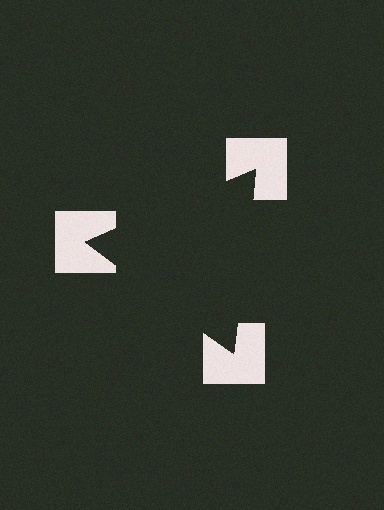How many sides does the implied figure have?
3 sides.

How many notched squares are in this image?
There are 3 — one at each vertex of the illusory triangle.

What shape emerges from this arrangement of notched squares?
An illusory triangle — its edges are inferred from the aligned wedge cuts in the notched squares, not physically drawn.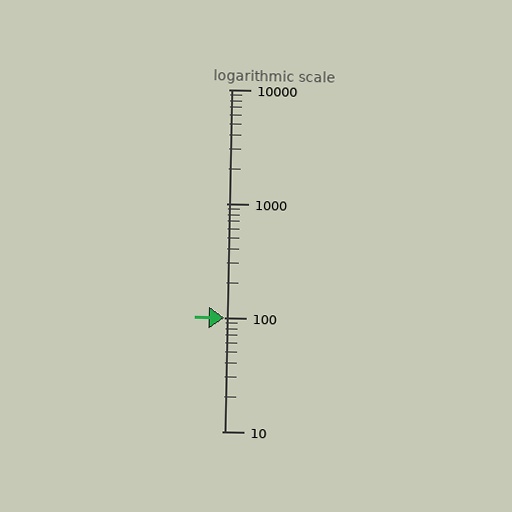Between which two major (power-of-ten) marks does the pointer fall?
The pointer is between 100 and 1000.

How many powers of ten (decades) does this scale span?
The scale spans 3 decades, from 10 to 10000.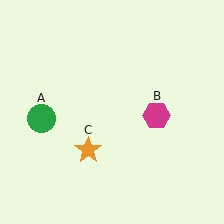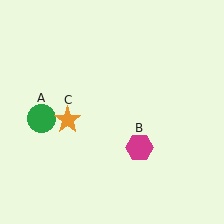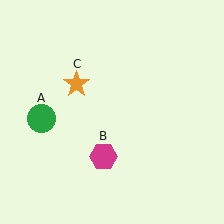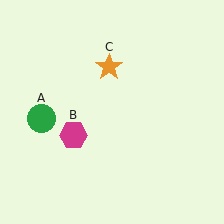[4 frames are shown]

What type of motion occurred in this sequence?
The magenta hexagon (object B), orange star (object C) rotated clockwise around the center of the scene.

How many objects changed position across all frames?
2 objects changed position: magenta hexagon (object B), orange star (object C).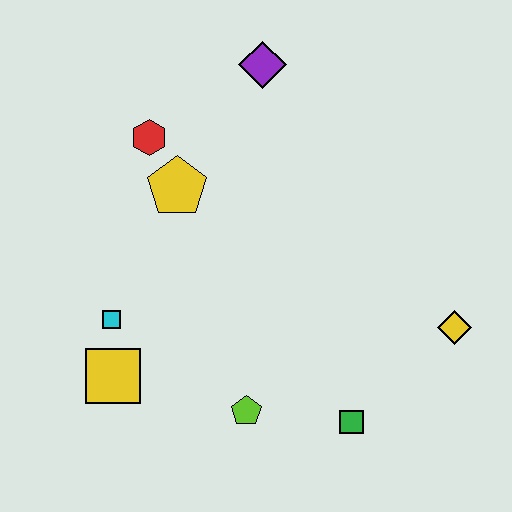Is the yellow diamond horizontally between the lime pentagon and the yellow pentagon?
No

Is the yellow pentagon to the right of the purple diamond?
No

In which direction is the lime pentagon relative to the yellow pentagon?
The lime pentagon is below the yellow pentagon.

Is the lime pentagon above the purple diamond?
No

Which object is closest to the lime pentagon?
The green square is closest to the lime pentagon.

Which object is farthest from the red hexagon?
The yellow diamond is farthest from the red hexagon.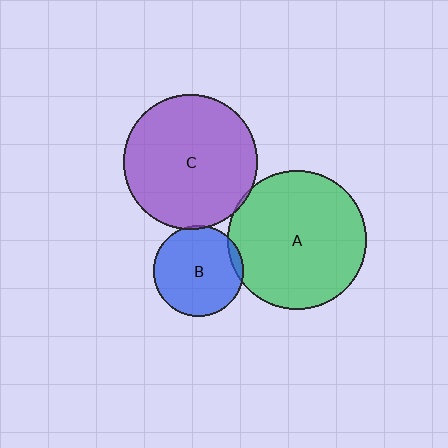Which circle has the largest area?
Circle A (green).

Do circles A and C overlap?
Yes.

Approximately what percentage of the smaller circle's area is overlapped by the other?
Approximately 5%.